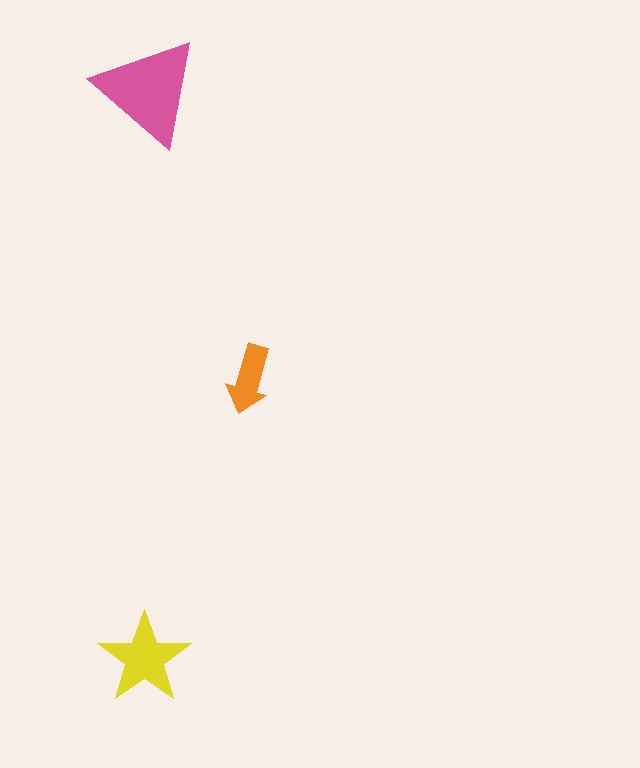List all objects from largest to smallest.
The pink triangle, the yellow star, the orange arrow.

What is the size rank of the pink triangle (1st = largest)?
1st.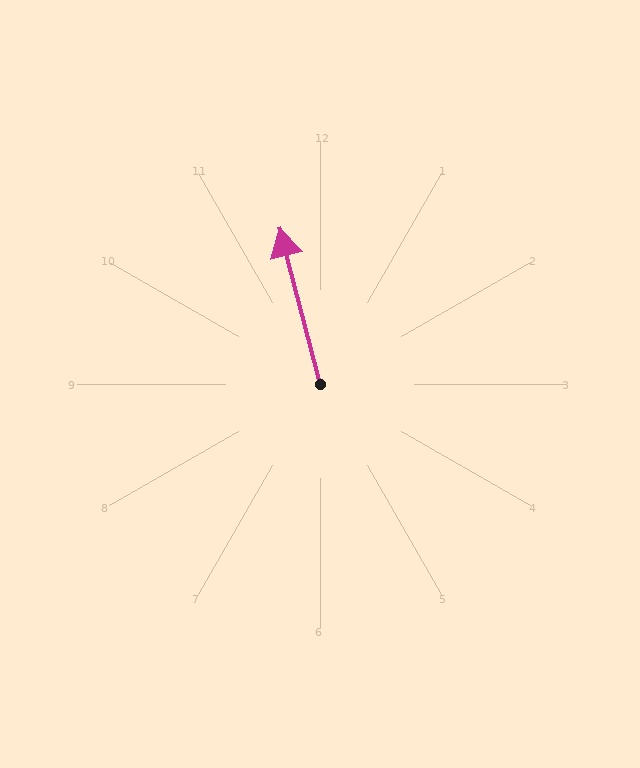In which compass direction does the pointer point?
North.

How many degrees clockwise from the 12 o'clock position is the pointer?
Approximately 345 degrees.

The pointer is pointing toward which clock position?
Roughly 12 o'clock.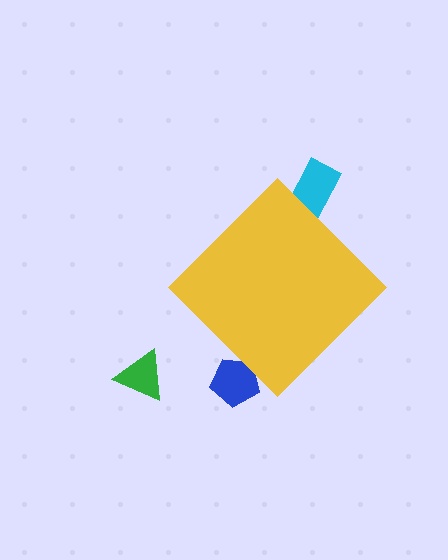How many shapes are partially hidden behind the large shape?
2 shapes are partially hidden.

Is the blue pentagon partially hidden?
Yes, the blue pentagon is partially hidden behind the yellow diamond.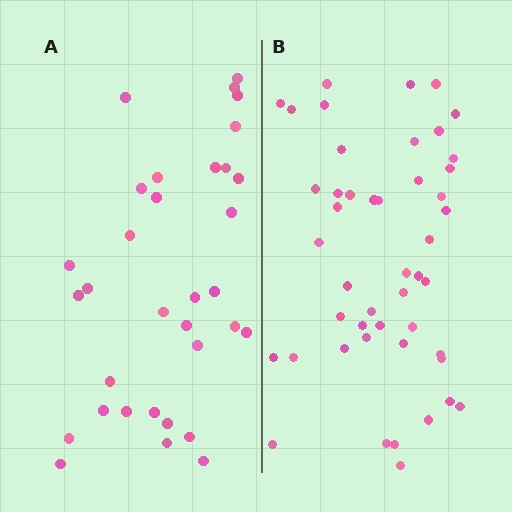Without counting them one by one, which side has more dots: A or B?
Region B (the right region) has more dots.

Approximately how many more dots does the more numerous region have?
Region B has approximately 15 more dots than region A.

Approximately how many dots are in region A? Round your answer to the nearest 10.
About 30 dots. (The exact count is 33, which rounds to 30.)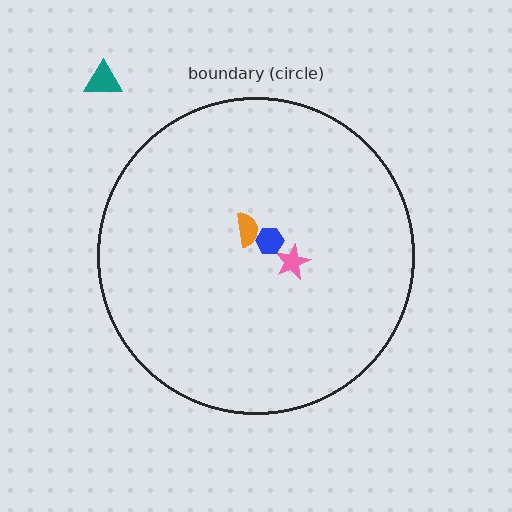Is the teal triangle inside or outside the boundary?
Outside.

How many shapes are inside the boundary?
3 inside, 1 outside.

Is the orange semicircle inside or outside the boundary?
Inside.